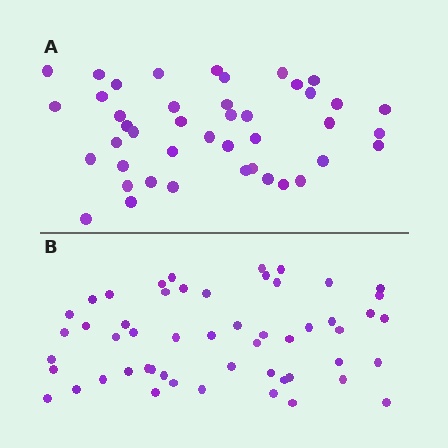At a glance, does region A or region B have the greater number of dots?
Region B (the bottom region) has more dots.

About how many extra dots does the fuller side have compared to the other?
Region B has roughly 10 or so more dots than region A.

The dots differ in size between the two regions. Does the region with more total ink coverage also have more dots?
No. Region A has more total ink coverage because its dots are larger, but region B actually contains more individual dots. Total area can be misleading — the number of items is what matters here.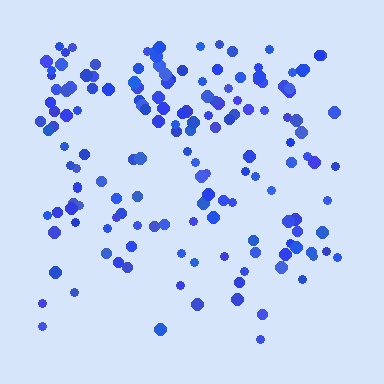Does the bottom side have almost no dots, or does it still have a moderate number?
Still a moderate number, just noticeably fewer than the top.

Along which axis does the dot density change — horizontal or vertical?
Vertical.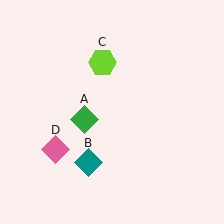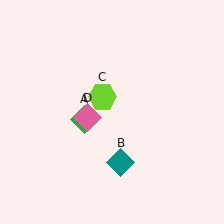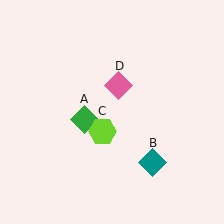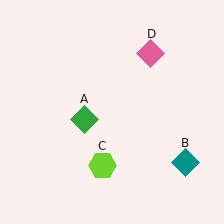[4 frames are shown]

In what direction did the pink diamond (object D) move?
The pink diamond (object D) moved up and to the right.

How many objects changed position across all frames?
3 objects changed position: teal diamond (object B), lime hexagon (object C), pink diamond (object D).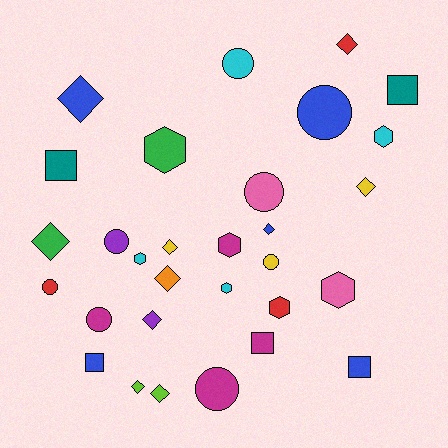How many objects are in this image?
There are 30 objects.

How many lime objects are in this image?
There are 2 lime objects.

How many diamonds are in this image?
There are 10 diamonds.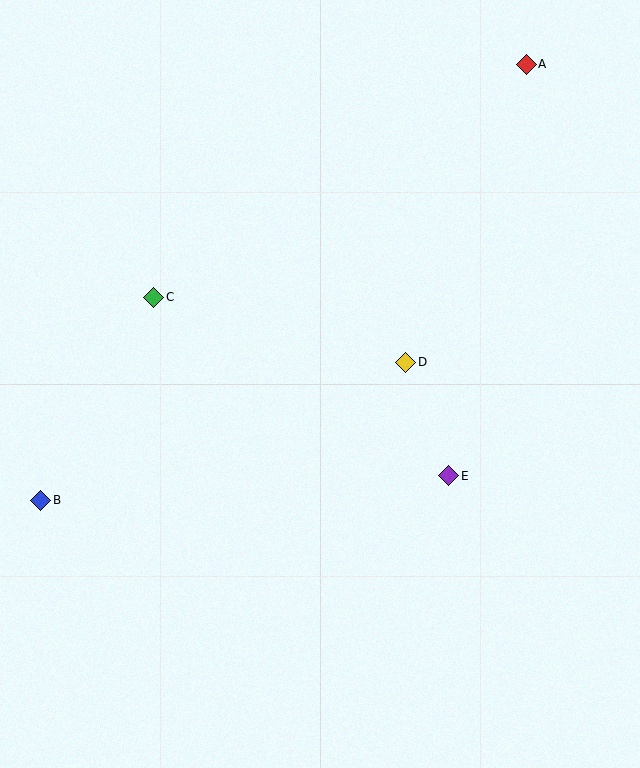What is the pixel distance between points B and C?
The distance between B and C is 232 pixels.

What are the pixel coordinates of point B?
Point B is at (41, 500).